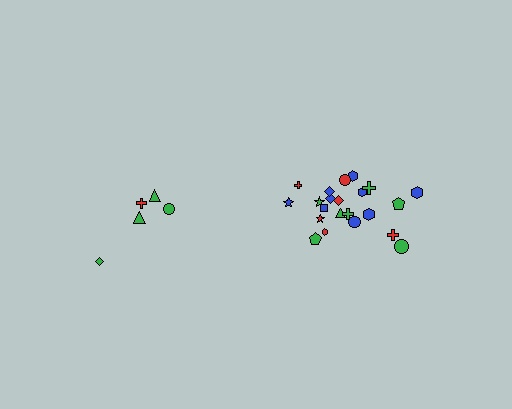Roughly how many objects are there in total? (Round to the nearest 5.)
Roughly 25 objects in total.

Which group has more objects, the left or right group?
The right group.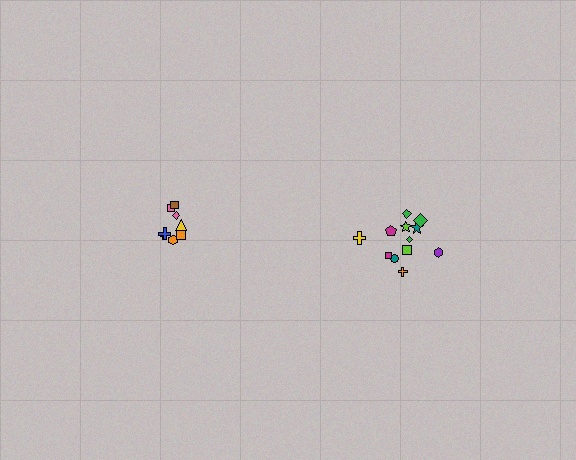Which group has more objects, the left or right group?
The right group.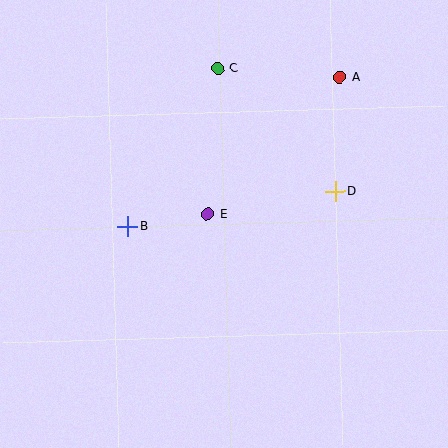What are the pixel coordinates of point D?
Point D is at (335, 191).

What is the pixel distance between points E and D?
The distance between E and D is 130 pixels.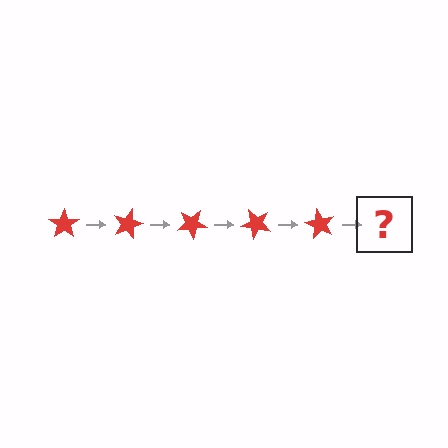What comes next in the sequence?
The next element should be a red star rotated 75 degrees.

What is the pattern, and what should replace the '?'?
The pattern is that the star rotates 15 degrees each step. The '?' should be a red star rotated 75 degrees.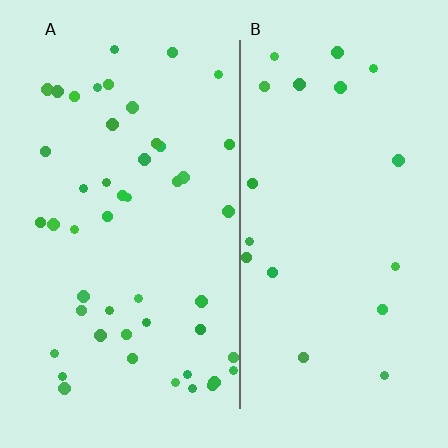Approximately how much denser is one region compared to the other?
Approximately 2.6× — region A over region B.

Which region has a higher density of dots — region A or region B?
A (the left).